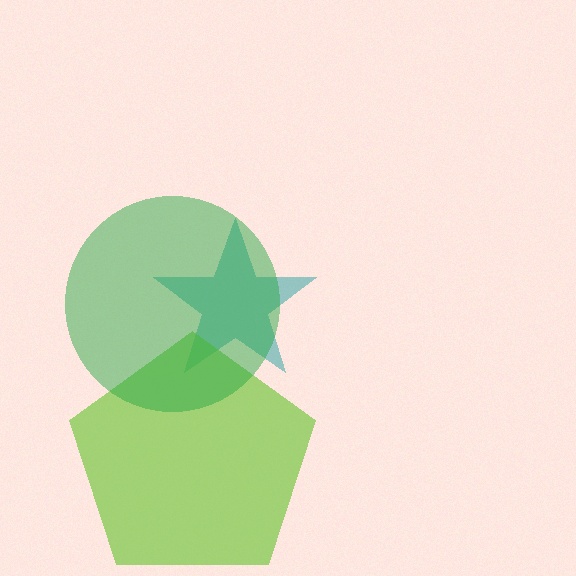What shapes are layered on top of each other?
The layered shapes are: a teal star, a lime pentagon, a green circle.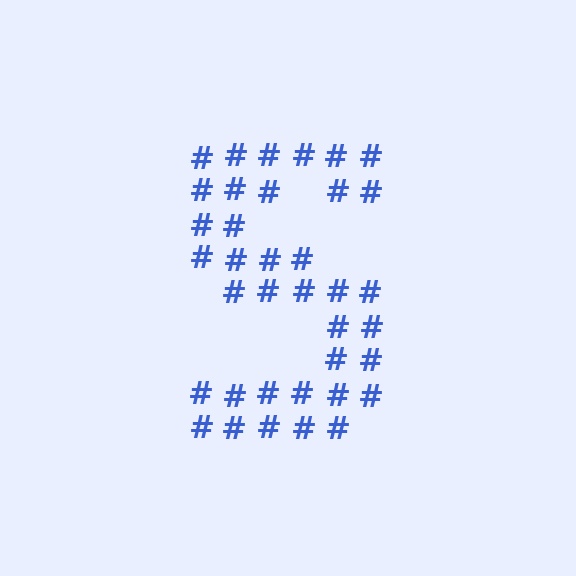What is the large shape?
The large shape is the letter S.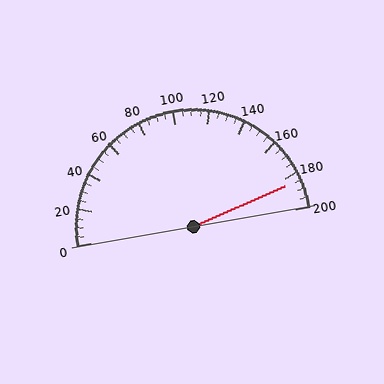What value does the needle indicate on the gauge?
The needle indicates approximately 185.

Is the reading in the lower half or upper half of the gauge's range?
The reading is in the upper half of the range (0 to 200).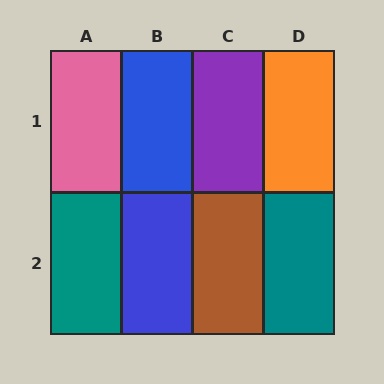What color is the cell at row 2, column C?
Brown.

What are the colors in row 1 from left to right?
Pink, blue, purple, orange.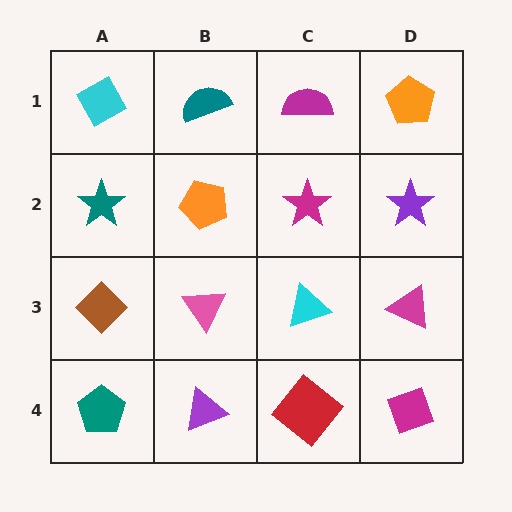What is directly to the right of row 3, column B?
A cyan triangle.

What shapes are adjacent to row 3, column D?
A purple star (row 2, column D), a magenta diamond (row 4, column D), a cyan triangle (row 3, column C).